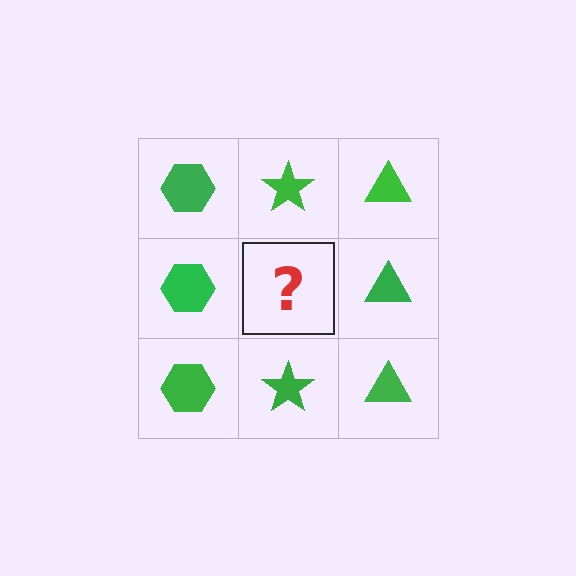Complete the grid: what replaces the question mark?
The question mark should be replaced with a green star.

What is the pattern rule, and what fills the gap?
The rule is that each column has a consistent shape. The gap should be filled with a green star.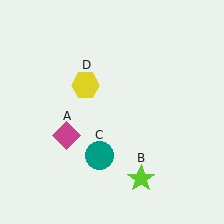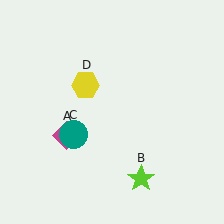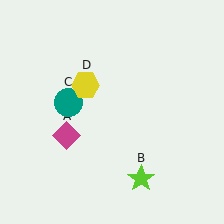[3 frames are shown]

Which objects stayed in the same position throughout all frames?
Magenta diamond (object A) and lime star (object B) and yellow hexagon (object D) remained stationary.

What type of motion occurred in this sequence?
The teal circle (object C) rotated clockwise around the center of the scene.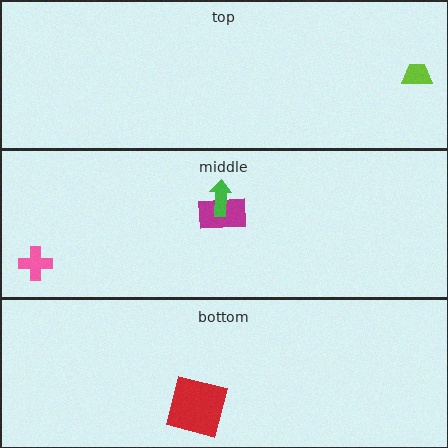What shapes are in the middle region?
The magenta rectangle, the green arrow, the pink cross.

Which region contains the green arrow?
The middle region.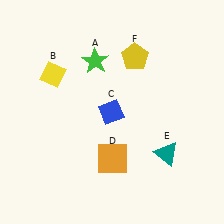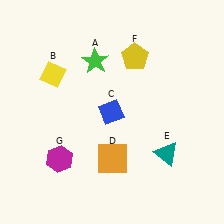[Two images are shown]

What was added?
A magenta hexagon (G) was added in Image 2.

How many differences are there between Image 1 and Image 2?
There is 1 difference between the two images.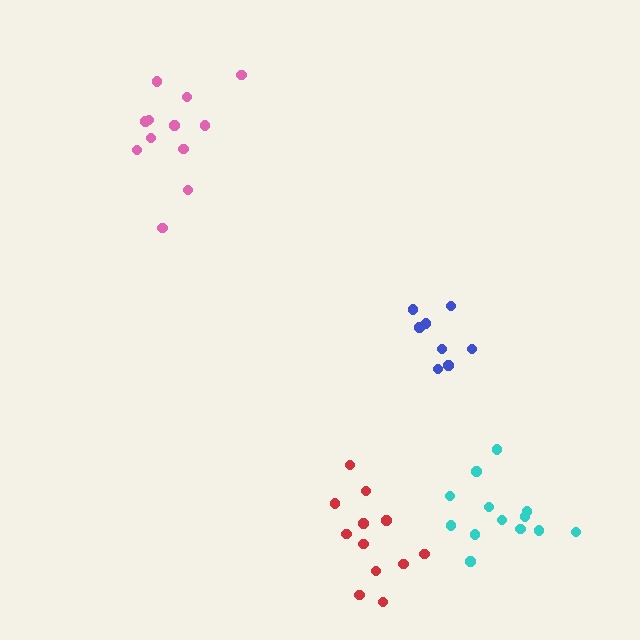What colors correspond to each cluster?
The clusters are colored: red, blue, pink, cyan.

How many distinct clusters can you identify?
There are 4 distinct clusters.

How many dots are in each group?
Group 1: 12 dots, Group 2: 8 dots, Group 3: 12 dots, Group 4: 13 dots (45 total).